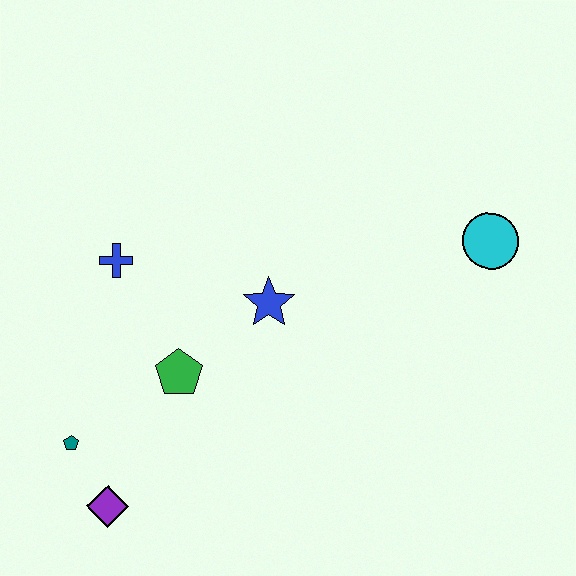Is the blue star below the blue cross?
Yes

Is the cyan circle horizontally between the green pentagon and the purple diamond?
No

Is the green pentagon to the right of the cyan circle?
No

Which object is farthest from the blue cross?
The cyan circle is farthest from the blue cross.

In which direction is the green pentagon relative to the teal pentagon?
The green pentagon is to the right of the teal pentagon.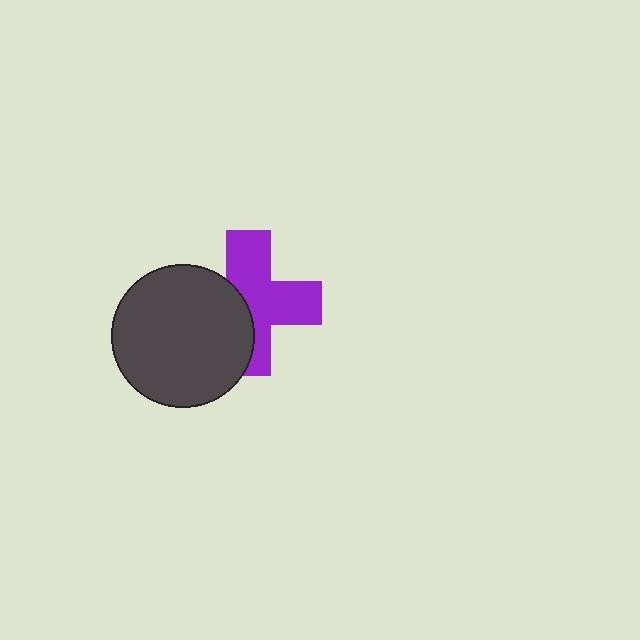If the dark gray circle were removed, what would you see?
You would see the complete purple cross.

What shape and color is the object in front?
The object in front is a dark gray circle.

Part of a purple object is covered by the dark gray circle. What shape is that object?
It is a cross.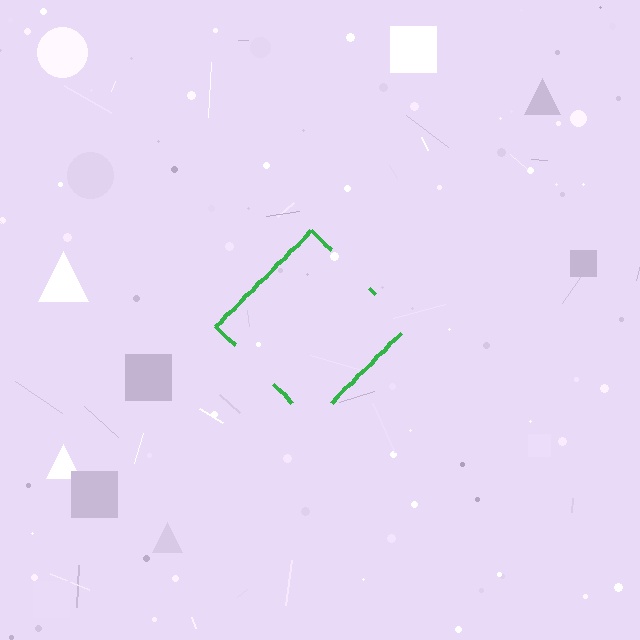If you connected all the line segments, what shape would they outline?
They would outline a diamond.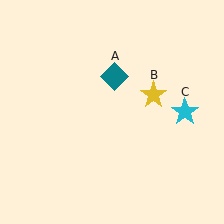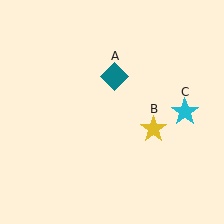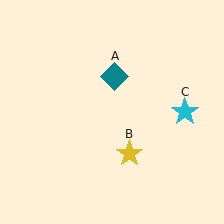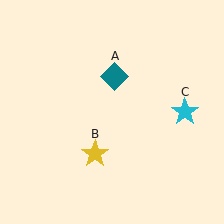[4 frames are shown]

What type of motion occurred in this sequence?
The yellow star (object B) rotated clockwise around the center of the scene.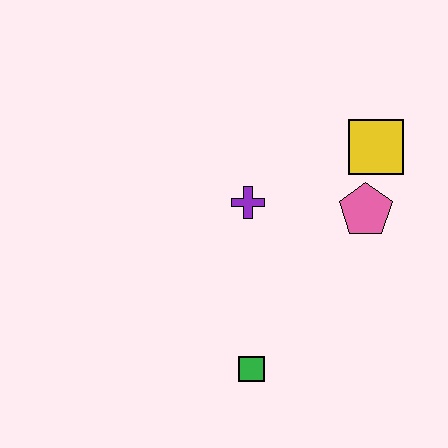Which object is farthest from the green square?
The yellow square is farthest from the green square.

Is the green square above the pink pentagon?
No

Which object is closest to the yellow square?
The pink pentagon is closest to the yellow square.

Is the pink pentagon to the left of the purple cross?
No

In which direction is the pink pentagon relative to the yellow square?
The pink pentagon is below the yellow square.